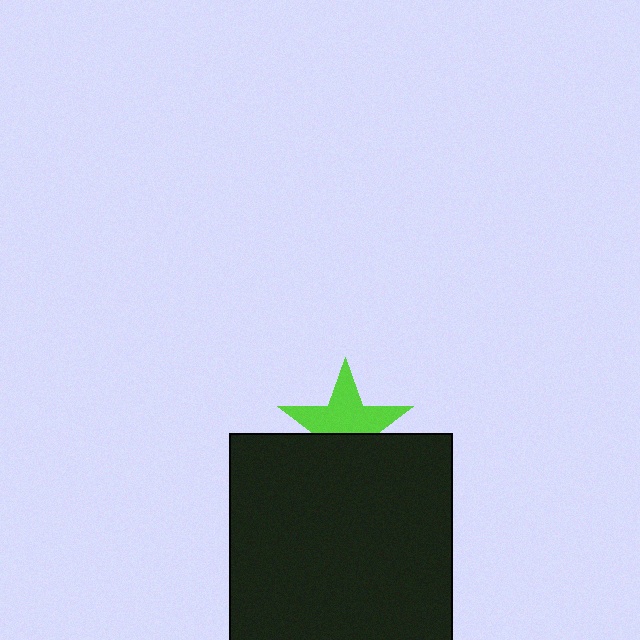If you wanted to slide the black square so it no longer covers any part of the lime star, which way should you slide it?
Slide it down — that is the most direct way to separate the two shapes.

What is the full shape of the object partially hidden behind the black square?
The partially hidden object is a lime star.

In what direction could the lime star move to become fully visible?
The lime star could move up. That would shift it out from behind the black square entirely.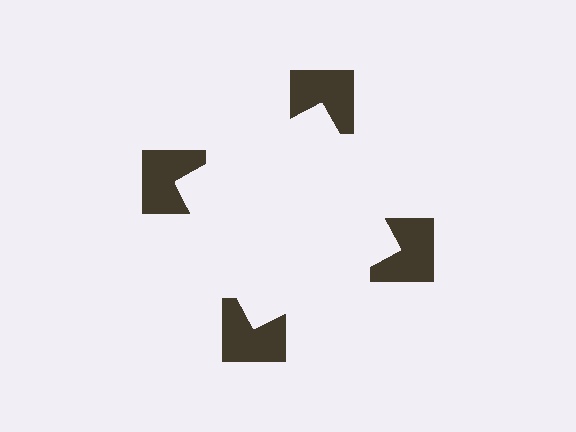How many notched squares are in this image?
There are 4 — one at each vertex of the illusory square.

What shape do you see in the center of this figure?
An illusory square — its edges are inferred from the aligned wedge cuts in the notched squares, not physically drawn.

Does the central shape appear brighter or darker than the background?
It typically appears slightly brighter than the background, even though no actual brightness change is drawn.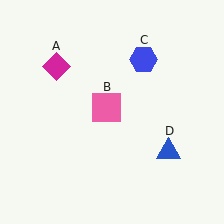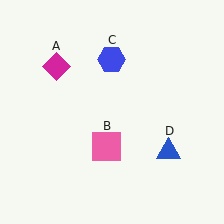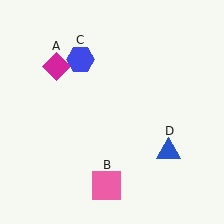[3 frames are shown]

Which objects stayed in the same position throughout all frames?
Magenta diamond (object A) and blue triangle (object D) remained stationary.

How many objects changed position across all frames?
2 objects changed position: pink square (object B), blue hexagon (object C).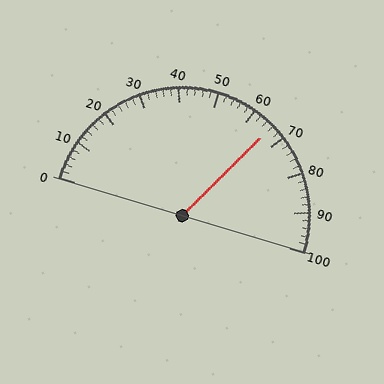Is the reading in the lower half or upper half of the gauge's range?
The reading is in the upper half of the range (0 to 100).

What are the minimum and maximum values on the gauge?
The gauge ranges from 0 to 100.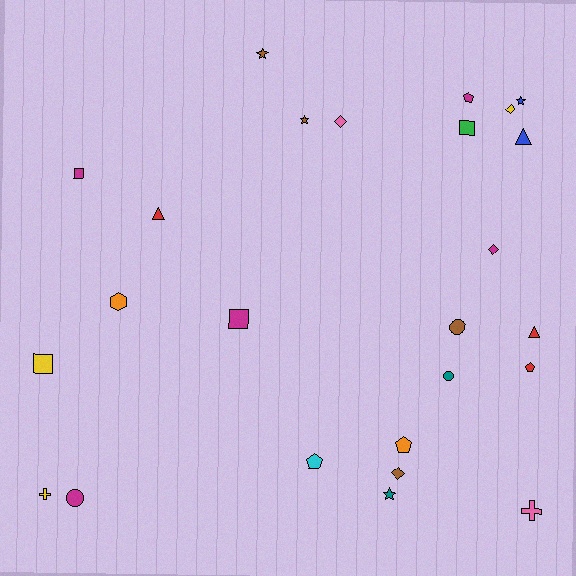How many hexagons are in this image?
There is 1 hexagon.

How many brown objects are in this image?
There are 4 brown objects.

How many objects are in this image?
There are 25 objects.